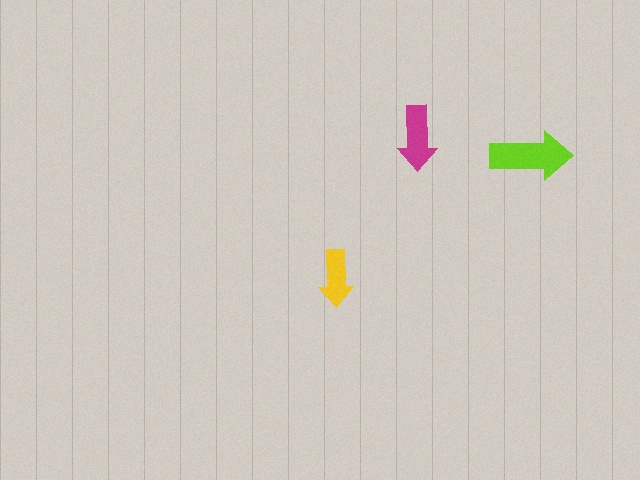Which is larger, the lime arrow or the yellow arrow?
The lime one.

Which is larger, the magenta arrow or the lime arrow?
The lime one.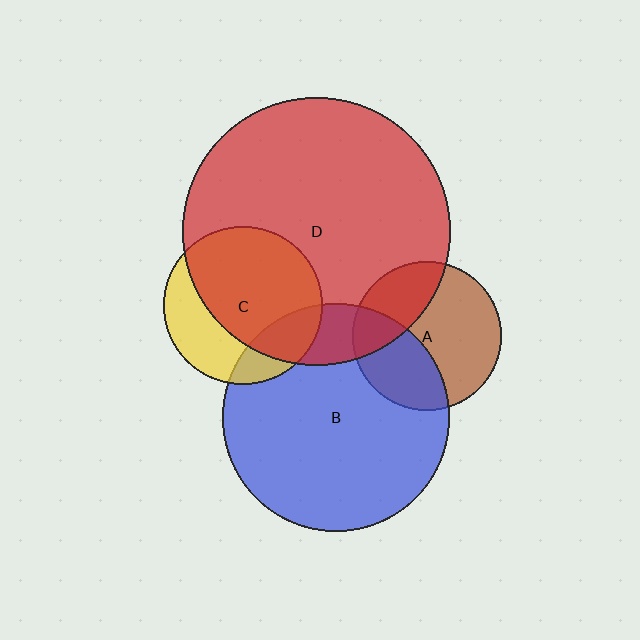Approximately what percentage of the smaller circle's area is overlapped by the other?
Approximately 35%.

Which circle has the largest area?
Circle D (red).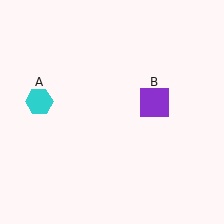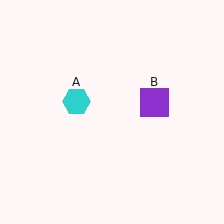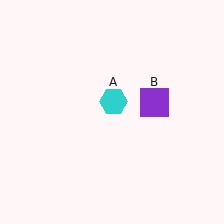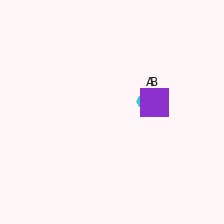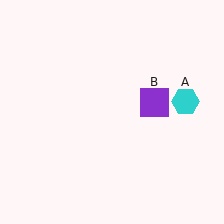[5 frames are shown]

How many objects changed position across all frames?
1 object changed position: cyan hexagon (object A).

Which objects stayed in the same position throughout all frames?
Purple square (object B) remained stationary.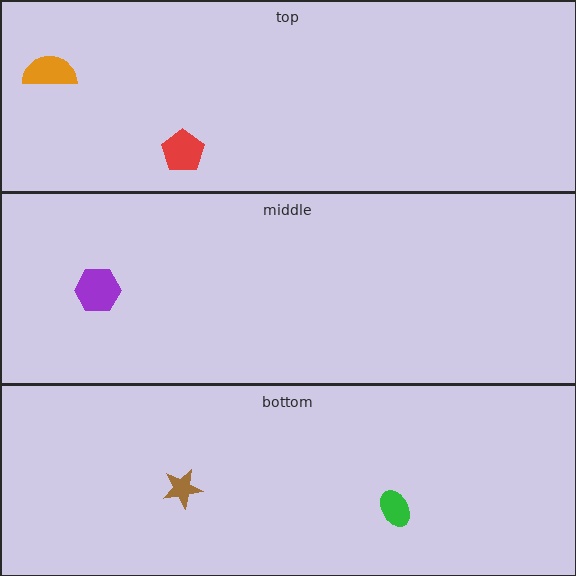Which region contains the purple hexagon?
The middle region.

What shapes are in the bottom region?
The brown star, the green ellipse.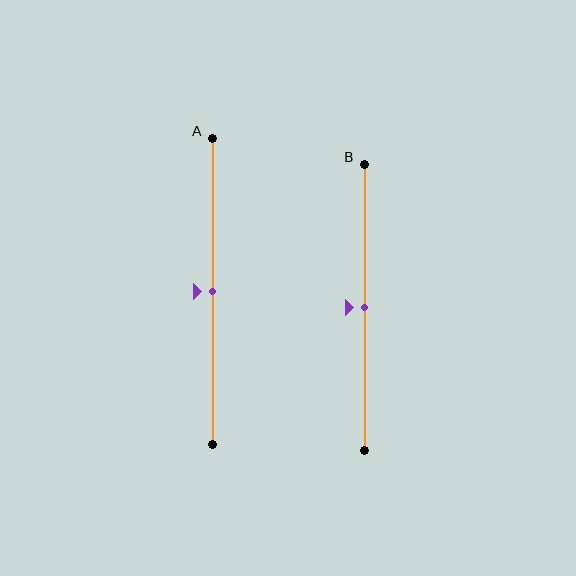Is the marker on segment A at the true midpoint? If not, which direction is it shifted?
Yes, the marker on segment A is at the true midpoint.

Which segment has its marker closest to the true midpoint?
Segment A has its marker closest to the true midpoint.